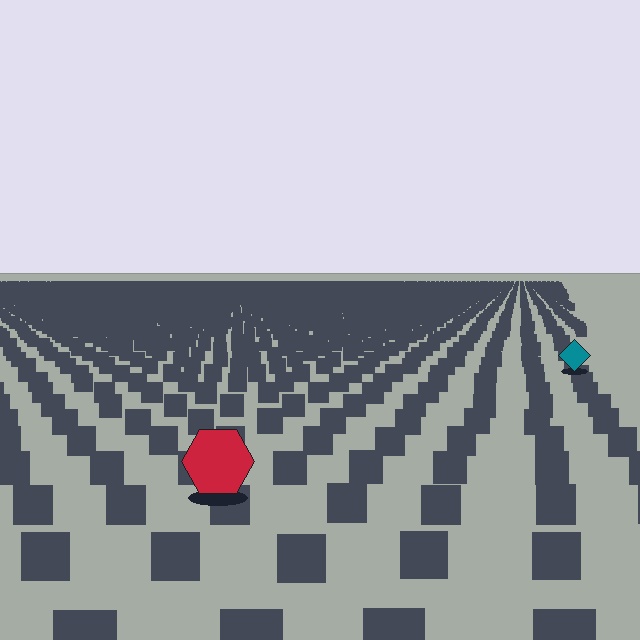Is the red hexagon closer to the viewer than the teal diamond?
Yes. The red hexagon is closer — you can tell from the texture gradient: the ground texture is coarser near it.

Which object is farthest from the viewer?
The teal diamond is farthest from the viewer. It appears smaller and the ground texture around it is denser.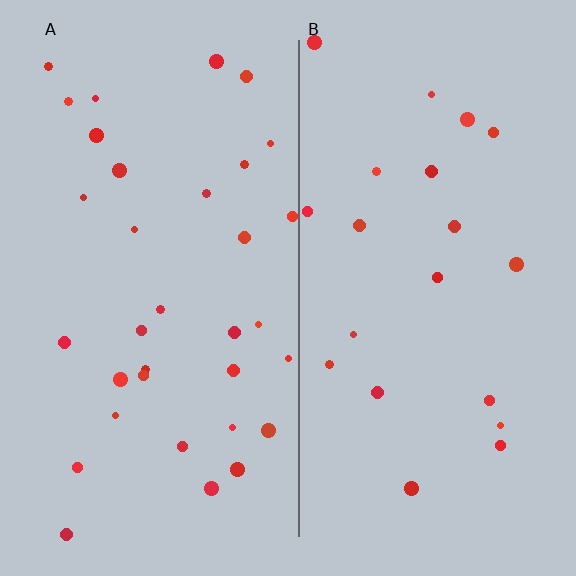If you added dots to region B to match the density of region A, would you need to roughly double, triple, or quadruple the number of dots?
Approximately double.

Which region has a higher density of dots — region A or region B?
A (the left).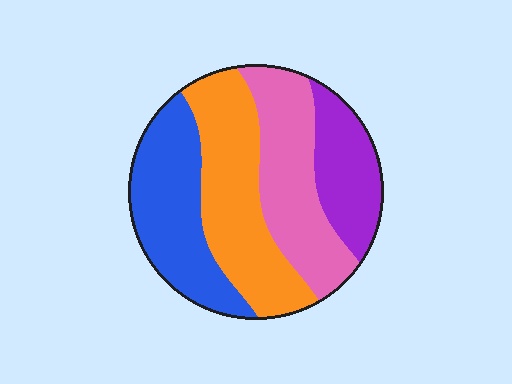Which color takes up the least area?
Purple, at roughly 15%.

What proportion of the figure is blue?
Blue covers 27% of the figure.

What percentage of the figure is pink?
Pink covers around 25% of the figure.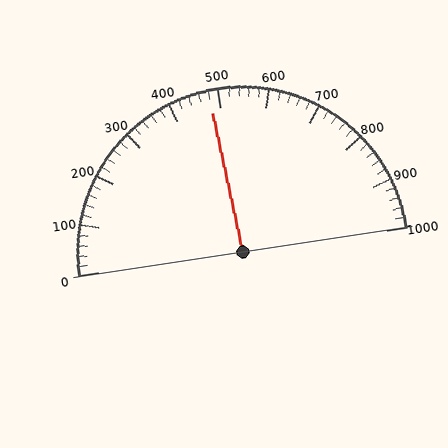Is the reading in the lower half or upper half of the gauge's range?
The reading is in the lower half of the range (0 to 1000).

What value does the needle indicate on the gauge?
The needle indicates approximately 480.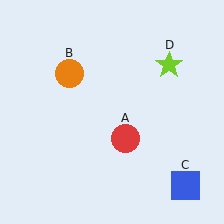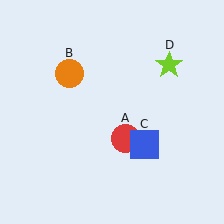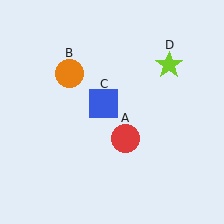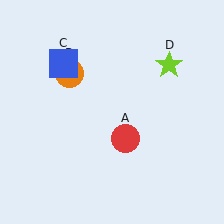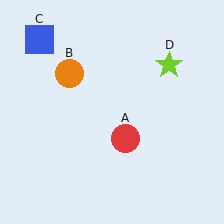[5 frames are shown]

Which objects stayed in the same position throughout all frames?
Red circle (object A) and orange circle (object B) and lime star (object D) remained stationary.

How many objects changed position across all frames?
1 object changed position: blue square (object C).